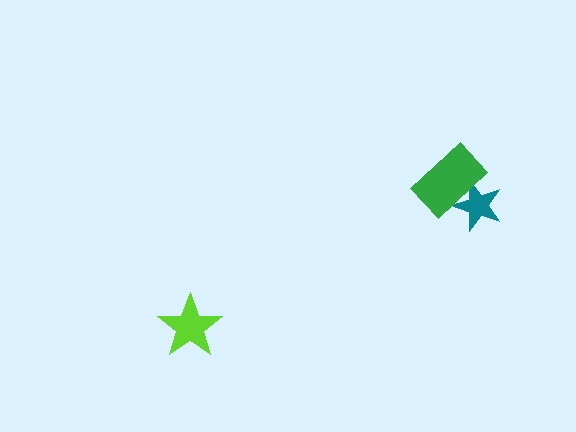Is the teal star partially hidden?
Yes, it is partially covered by another shape.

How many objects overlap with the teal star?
1 object overlaps with the teal star.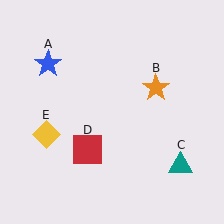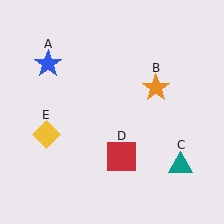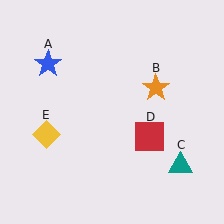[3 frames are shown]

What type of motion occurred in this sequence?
The red square (object D) rotated counterclockwise around the center of the scene.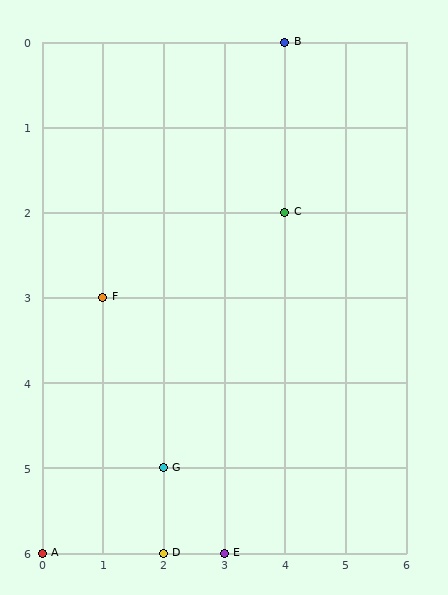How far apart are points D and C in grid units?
Points D and C are 2 columns and 4 rows apart (about 4.5 grid units diagonally).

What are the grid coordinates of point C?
Point C is at grid coordinates (4, 2).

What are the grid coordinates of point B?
Point B is at grid coordinates (4, 0).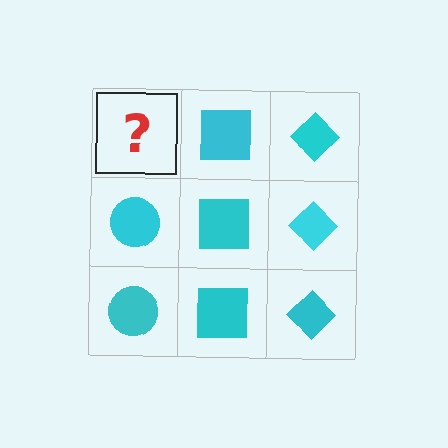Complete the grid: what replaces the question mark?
The question mark should be replaced with a cyan circle.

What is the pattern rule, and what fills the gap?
The rule is that each column has a consistent shape. The gap should be filled with a cyan circle.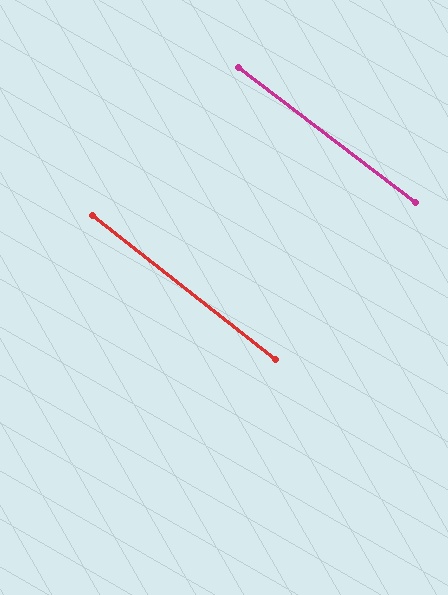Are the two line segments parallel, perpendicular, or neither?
Parallel — their directions differ by only 0.8°.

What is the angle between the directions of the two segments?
Approximately 1 degree.